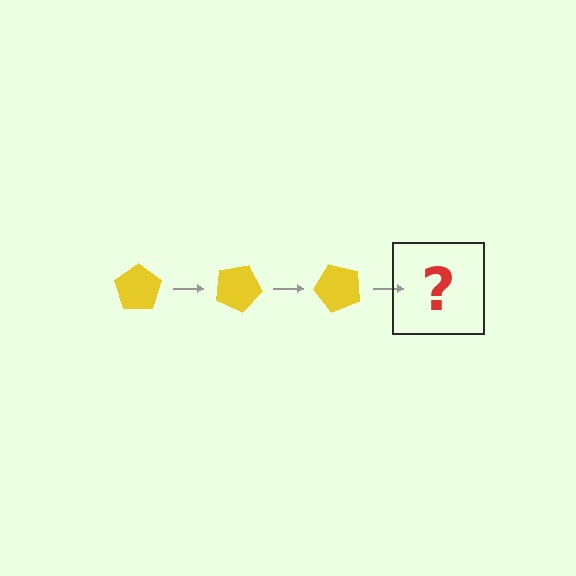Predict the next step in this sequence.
The next step is a yellow pentagon rotated 75 degrees.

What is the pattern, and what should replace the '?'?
The pattern is that the pentagon rotates 25 degrees each step. The '?' should be a yellow pentagon rotated 75 degrees.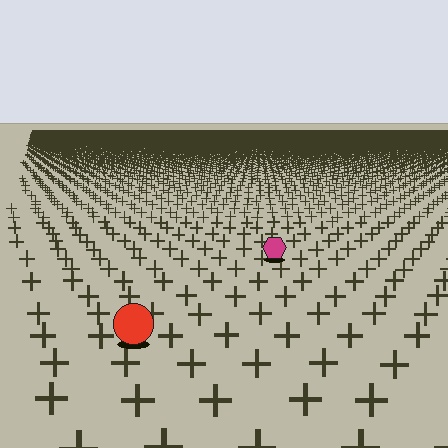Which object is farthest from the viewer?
The magenta hexagon is farthest from the viewer. It appears smaller and the ground texture around it is denser.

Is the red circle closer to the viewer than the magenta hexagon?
Yes. The red circle is closer — you can tell from the texture gradient: the ground texture is coarser near it.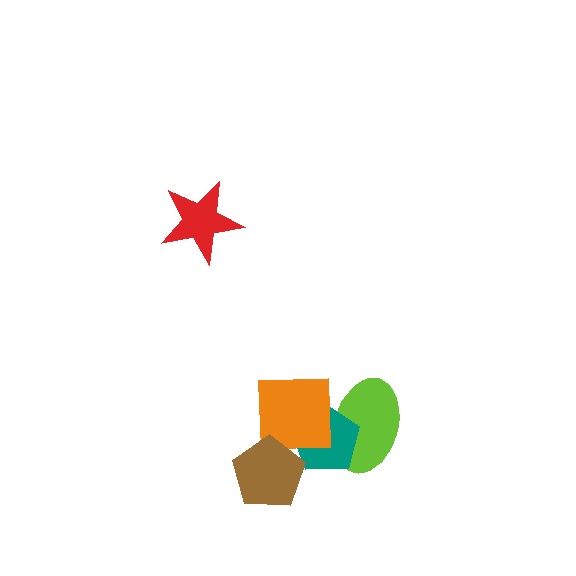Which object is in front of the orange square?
The brown pentagon is in front of the orange square.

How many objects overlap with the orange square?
3 objects overlap with the orange square.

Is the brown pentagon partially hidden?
No, no other shape covers it.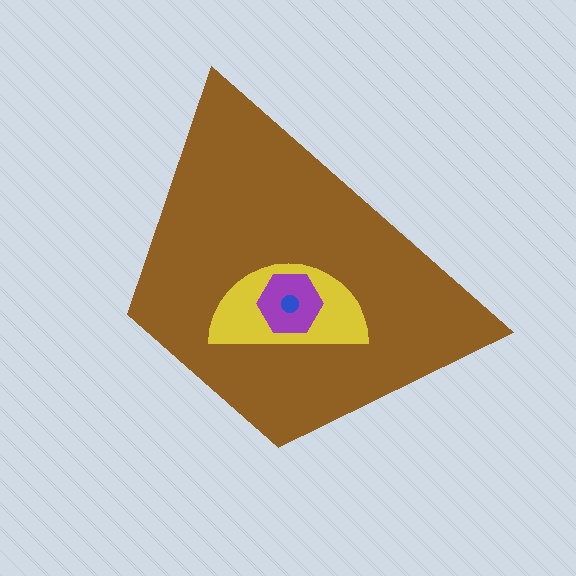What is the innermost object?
The blue circle.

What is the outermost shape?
The brown trapezoid.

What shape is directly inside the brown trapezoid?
The yellow semicircle.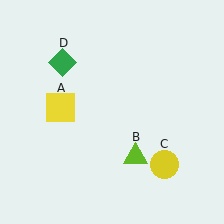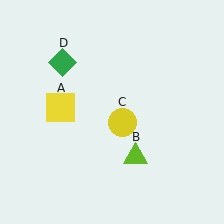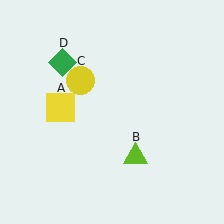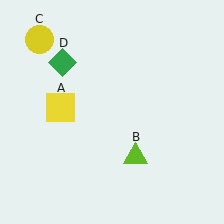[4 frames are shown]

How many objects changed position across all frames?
1 object changed position: yellow circle (object C).